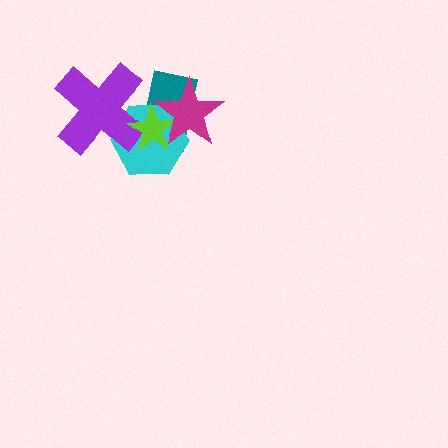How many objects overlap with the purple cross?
3 objects overlap with the purple cross.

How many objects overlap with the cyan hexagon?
4 objects overlap with the cyan hexagon.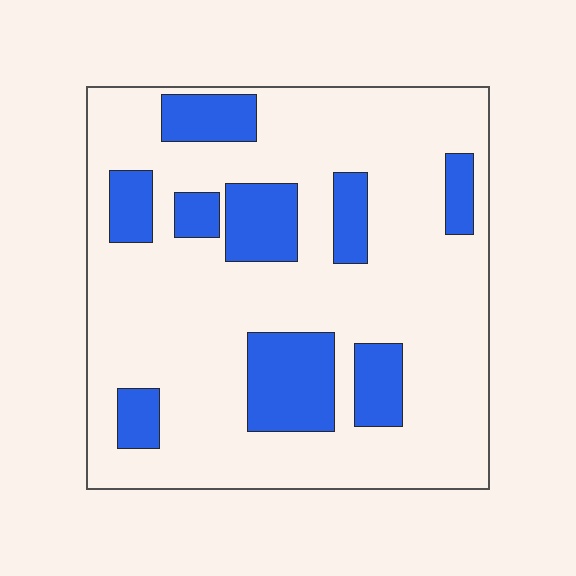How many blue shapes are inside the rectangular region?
9.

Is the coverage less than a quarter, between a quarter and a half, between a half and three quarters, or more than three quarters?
Less than a quarter.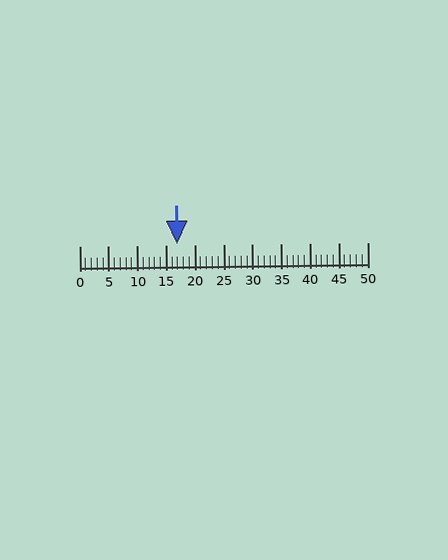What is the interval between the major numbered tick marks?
The major tick marks are spaced 5 units apart.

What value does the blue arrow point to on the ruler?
The blue arrow points to approximately 17.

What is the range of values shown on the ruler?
The ruler shows values from 0 to 50.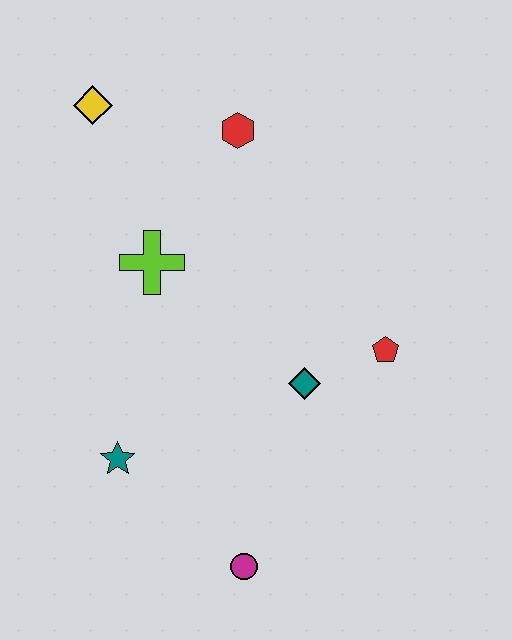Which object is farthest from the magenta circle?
The yellow diamond is farthest from the magenta circle.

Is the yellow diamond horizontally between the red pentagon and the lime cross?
No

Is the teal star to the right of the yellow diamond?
Yes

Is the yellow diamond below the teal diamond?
No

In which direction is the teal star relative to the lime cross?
The teal star is below the lime cross.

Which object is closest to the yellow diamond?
The red hexagon is closest to the yellow diamond.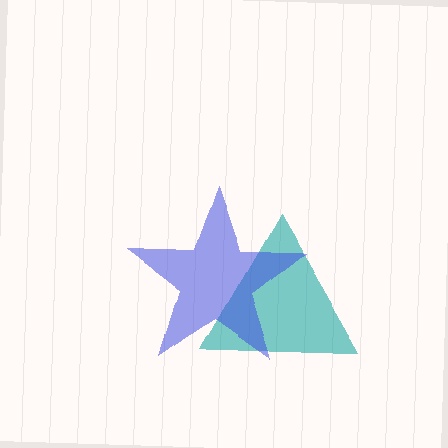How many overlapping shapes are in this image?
There are 2 overlapping shapes in the image.